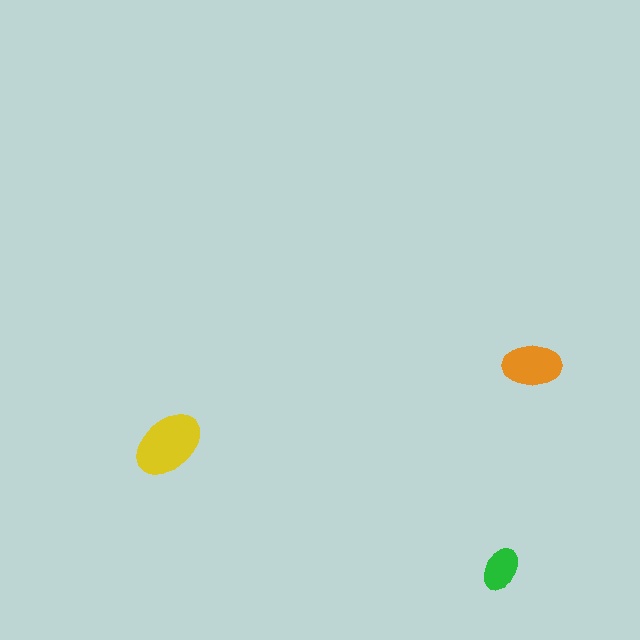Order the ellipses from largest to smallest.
the yellow one, the orange one, the green one.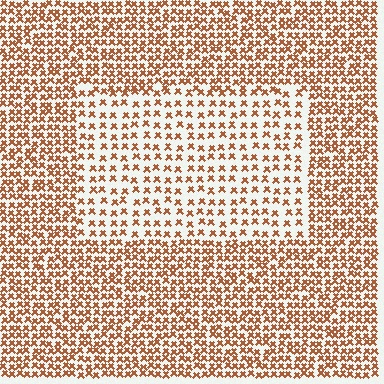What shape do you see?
I see a rectangle.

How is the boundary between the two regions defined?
The boundary is defined by a change in element density (approximately 2.0x ratio). All elements are the same color, size, and shape.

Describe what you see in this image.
The image contains small brown elements arranged at two different densities. A rectangle-shaped region is visible where the elements are less densely packed than the surrounding area.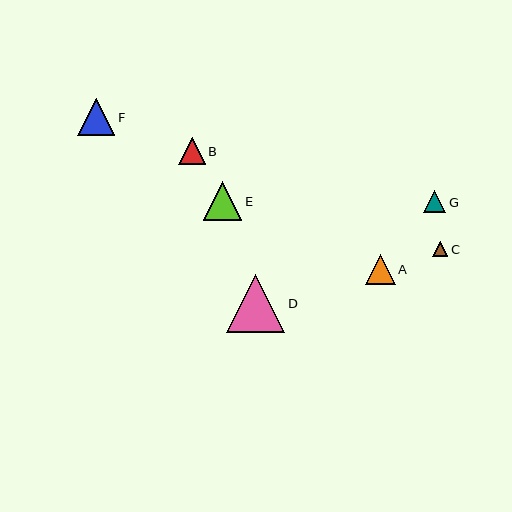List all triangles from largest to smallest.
From largest to smallest: D, E, F, A, B, G, C.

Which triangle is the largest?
Triangle D is the largest with a size of approximately 58 pixels.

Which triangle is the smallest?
Triangle C is the smallest with a size of approximately 15 pixels.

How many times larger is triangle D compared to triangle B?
Triangle D is approximately 2.2 times the size of triangle B.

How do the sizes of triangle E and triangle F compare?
Triangle E and triangle F are approximately the same size.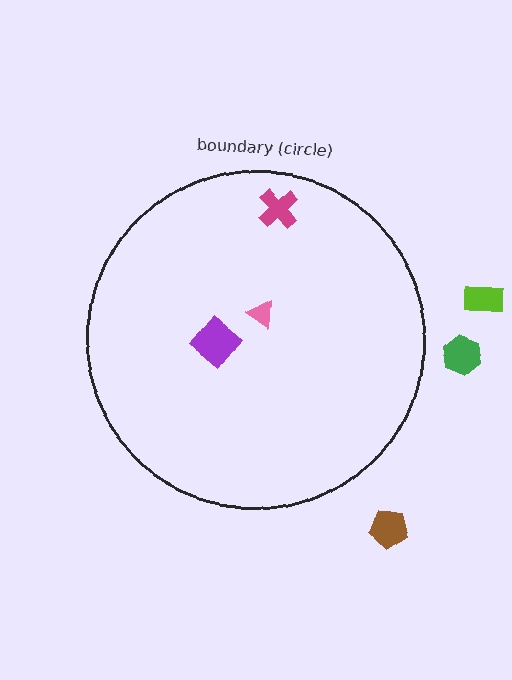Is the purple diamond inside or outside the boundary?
Inside.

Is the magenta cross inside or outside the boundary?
Inside.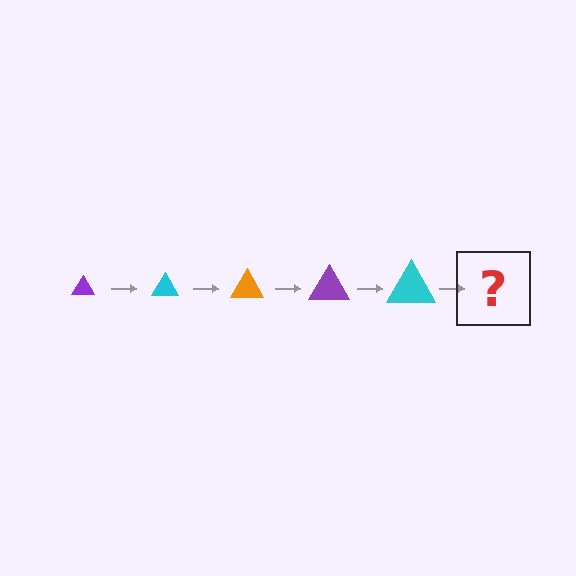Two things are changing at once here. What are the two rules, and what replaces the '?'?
The two rules are that the triangle grows larger each step and the color cycles through purple, cyan, and orange. The '?' should be an orange triangle, larger than the previous one.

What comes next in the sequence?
The next element should be an orange triangle, larger than the previous one.